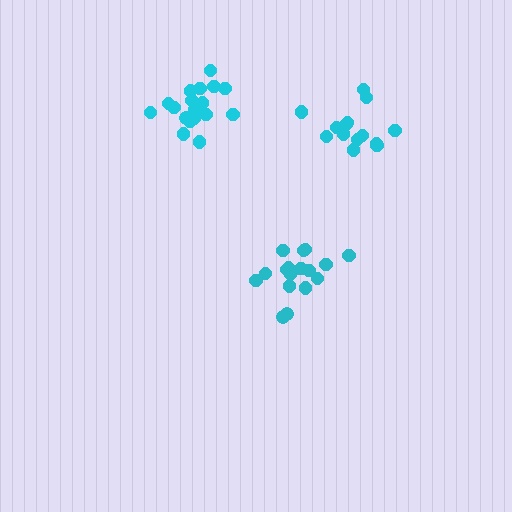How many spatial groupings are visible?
There are 3 spatial groupings.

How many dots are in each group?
Group 1: 19 dots, Group 2: 14 dots, Group 3: 20 dots (53 total).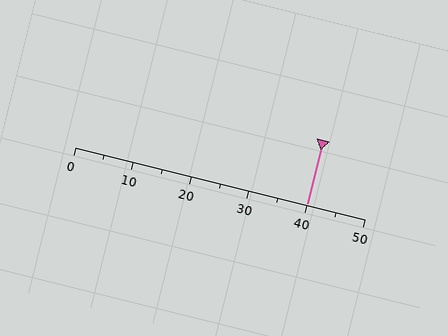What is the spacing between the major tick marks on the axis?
The major ticks are spaced 10 apart.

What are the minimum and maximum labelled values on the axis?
The axis runs from 0 to 50.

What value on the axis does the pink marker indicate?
The marker indicates approximately 40.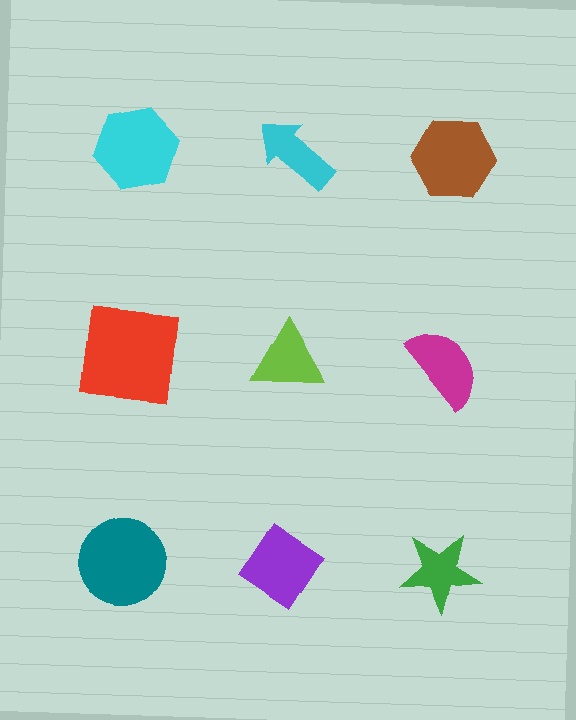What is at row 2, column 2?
A lime triangle.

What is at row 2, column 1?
A red square.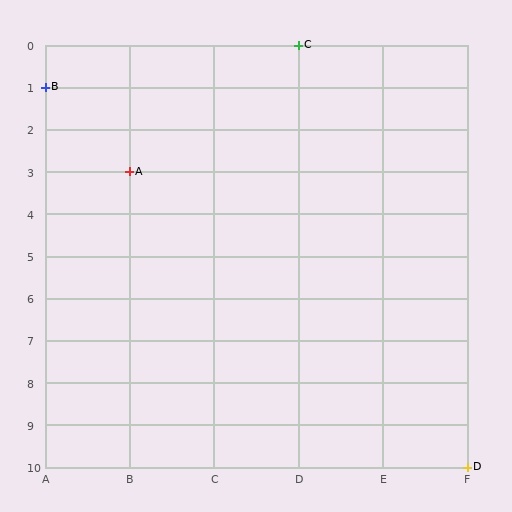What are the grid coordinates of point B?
Point B is at grid coordinates (A, 1).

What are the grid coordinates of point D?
Point D is at grid coordinates (F, 10).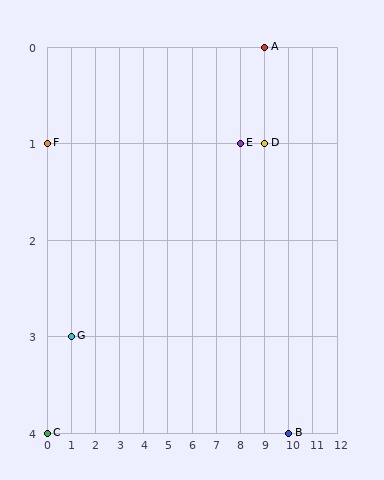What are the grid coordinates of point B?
Point B is at grid coordinates (10, 4).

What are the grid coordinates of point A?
Point A is at grid coordinates (9, 0).